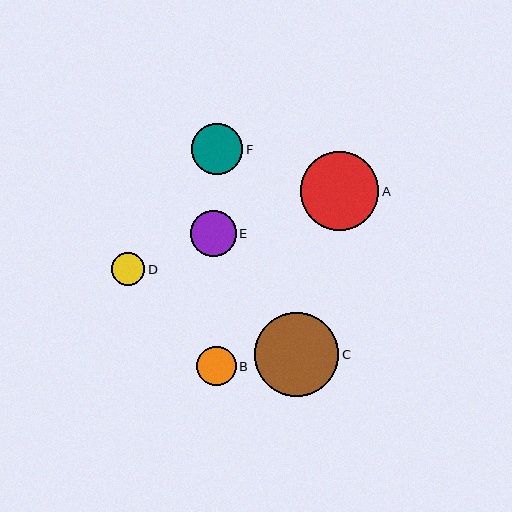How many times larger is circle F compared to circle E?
Circle F is approximately 1.1 times the size of circle E.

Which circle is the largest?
Circle C is the largest with a size of approximately 84 pixels.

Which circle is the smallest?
Circle D is the smallest with a size of approximately 33 pixels.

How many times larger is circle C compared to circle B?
Circle C is approximately 2.1 times the size of circle B.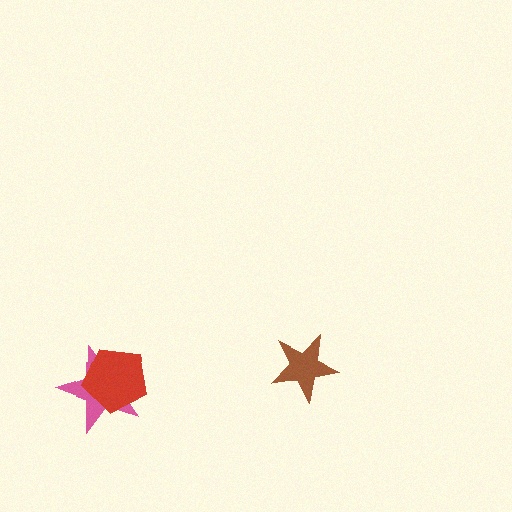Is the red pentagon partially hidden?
No, no other shape covers it.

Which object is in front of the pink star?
The red pentagon is in front of the pink star.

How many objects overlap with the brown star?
0 objects overlap with the brown star.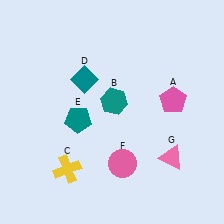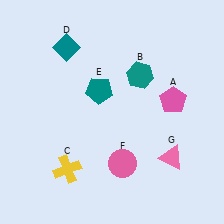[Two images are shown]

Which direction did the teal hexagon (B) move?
The teal hexagon (B) moved right.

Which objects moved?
The objects that moved are: the teal hexagon (B), the teal diamond (D), the teal pentagon (E).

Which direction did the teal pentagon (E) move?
The teal pentagon (E) moved up.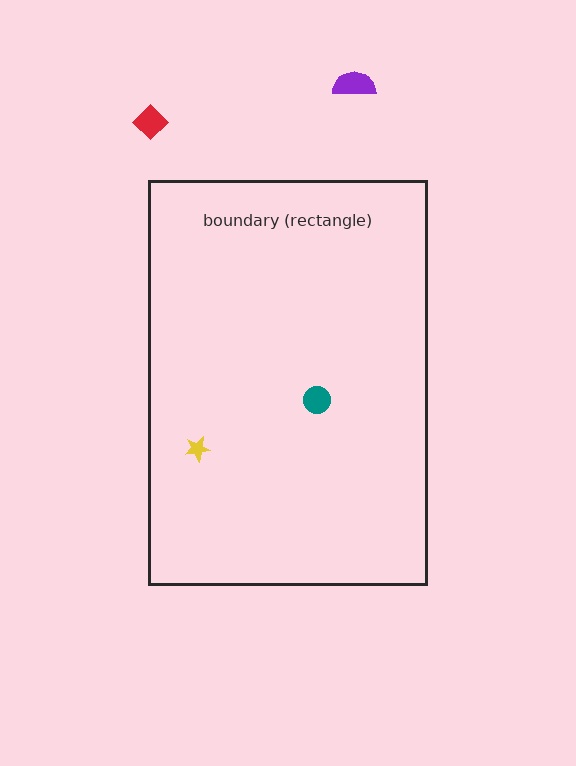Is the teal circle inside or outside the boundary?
Inside.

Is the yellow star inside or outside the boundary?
Inside.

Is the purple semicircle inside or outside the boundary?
Outside.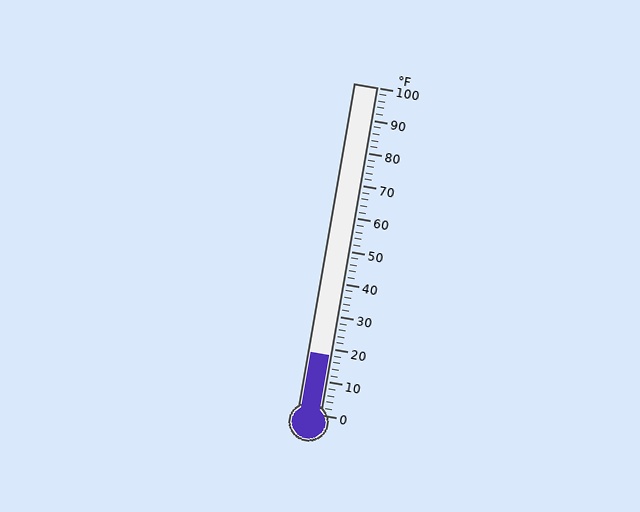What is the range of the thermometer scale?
The thermometer scale ranges from 0°F to 100°F.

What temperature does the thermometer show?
The thermometer shows approximately 18°F.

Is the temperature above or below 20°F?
The temperature is below 20°F.